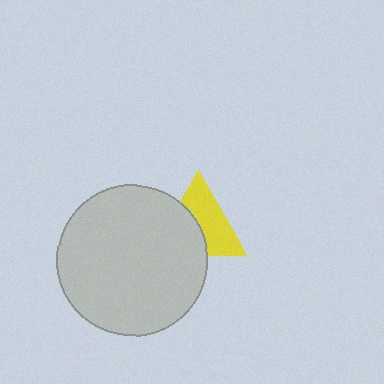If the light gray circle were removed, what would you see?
You would see the complete yellow triangle.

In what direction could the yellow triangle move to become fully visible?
The yellow triangle could move toward the upper-right. That would shift it out from behind the light gray circle entirely.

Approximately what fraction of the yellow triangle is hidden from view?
Roughly 44% of the yellow triangle is hidden behind the light gray circle.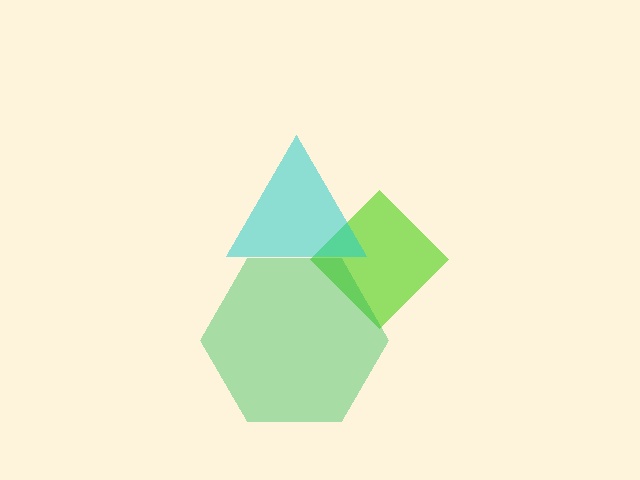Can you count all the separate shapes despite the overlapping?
Yes, there are 3 separate shapes.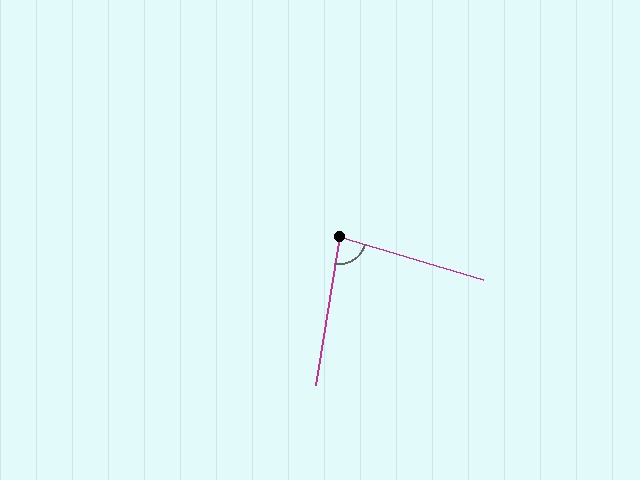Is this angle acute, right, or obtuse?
It is acute.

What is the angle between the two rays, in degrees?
Approximately 83 degrees.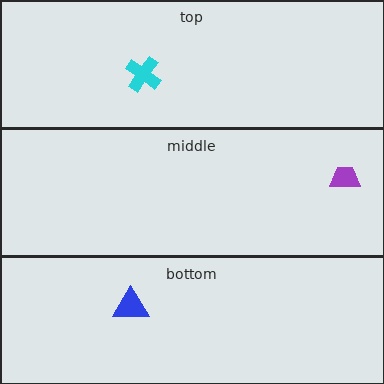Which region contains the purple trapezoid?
The middle region.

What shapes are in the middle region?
The purple trapezoid.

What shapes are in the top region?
The cyan cross.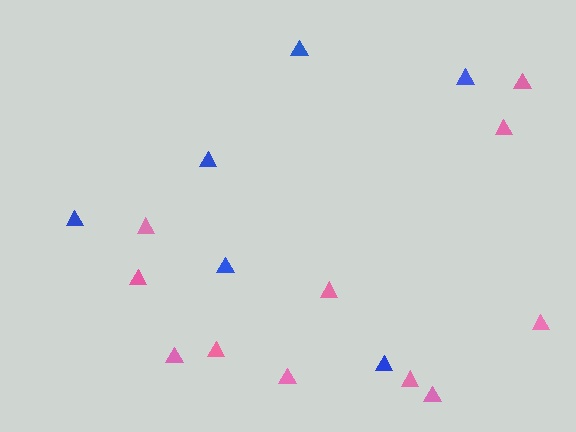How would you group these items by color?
There are 2 groups: one group of blue triangles (6) and one group of pink triangles (11).